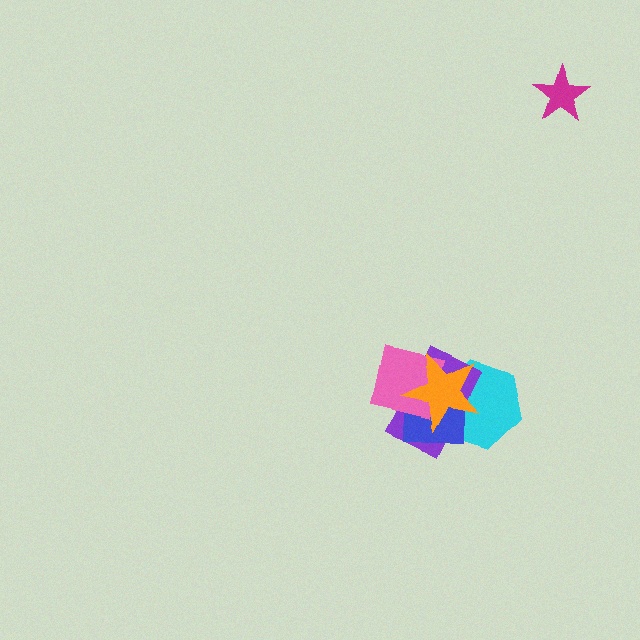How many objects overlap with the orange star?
4 objects overlap with the orange star.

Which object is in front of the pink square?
The orange star is in front of the pink square.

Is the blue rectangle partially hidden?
Yes, it is partially covered by another shape.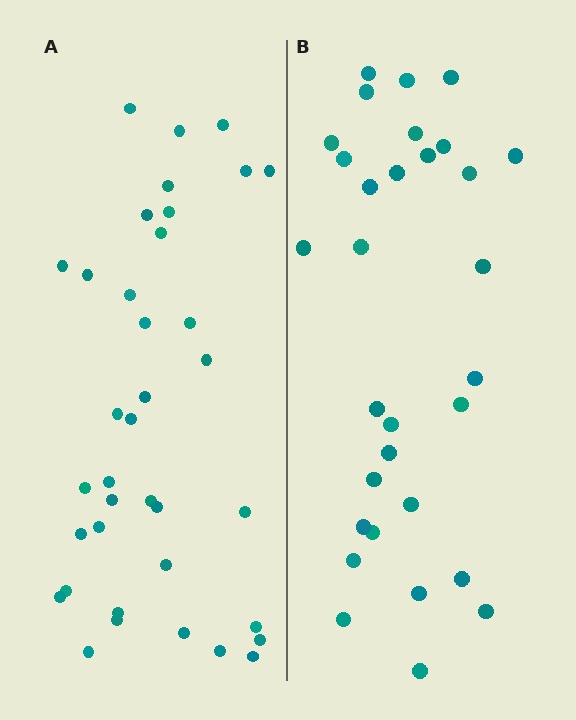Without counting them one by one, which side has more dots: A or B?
Region A (the left region) has more dots.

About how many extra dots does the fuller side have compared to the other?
Region A has about 6 more dots than region B.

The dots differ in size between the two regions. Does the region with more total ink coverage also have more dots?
No. Region B has more total ink coverage because its dots are larger, but region A actually contains more individual dots. Total area can be misleading — the number of items is what matters here.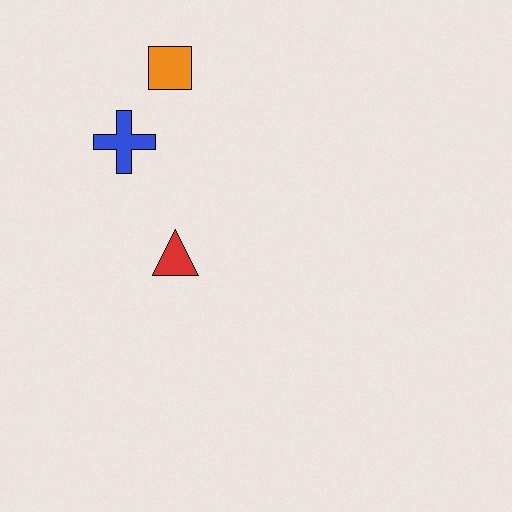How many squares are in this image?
There is 1 square.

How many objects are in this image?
There are 3 objects.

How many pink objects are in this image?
There are no pink objects.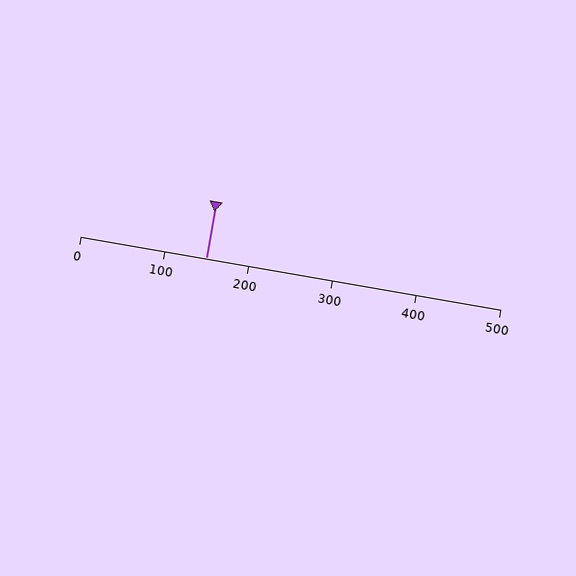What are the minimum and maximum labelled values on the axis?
The axis runs from 0 to 500.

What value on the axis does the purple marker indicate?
The marker indicates approximately 150.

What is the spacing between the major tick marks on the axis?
The major ticks are spaced 100 apart.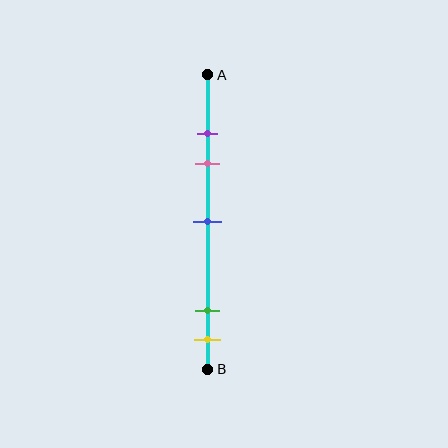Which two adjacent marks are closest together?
The purple and pink marks are the closest adjacent pair.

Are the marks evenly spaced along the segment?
No, the marks are not evenly spaced.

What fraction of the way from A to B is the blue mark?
The blue mark is approximately 50% (0.5) of the way from A to B.